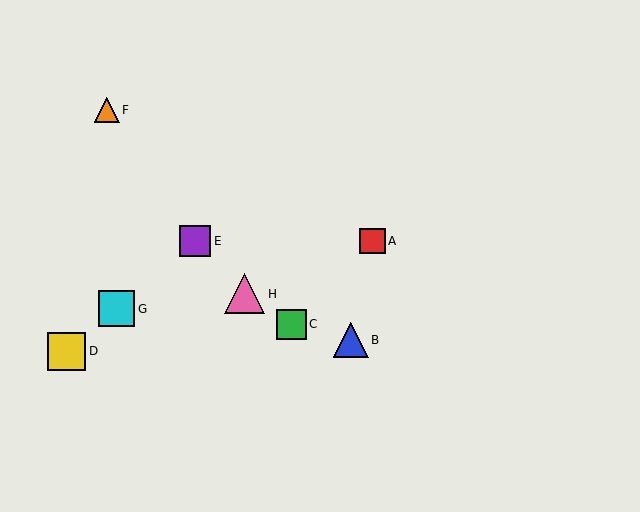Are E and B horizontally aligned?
No, E is at y≈241 and B is at y≈340.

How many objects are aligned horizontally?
2 objects (A, E) are aligned horizontally.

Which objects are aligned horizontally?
Objects A, E are aligned horizontally.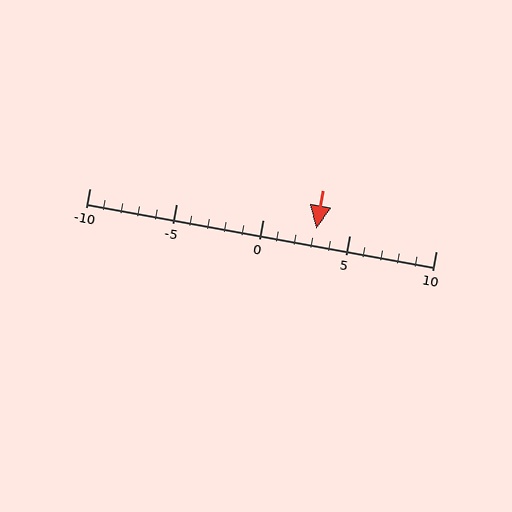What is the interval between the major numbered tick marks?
The major tick marks are spaced 5 units apart.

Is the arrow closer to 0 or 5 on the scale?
The arrow is closer to 5.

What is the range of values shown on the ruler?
The ruler shows values from -10 to 10.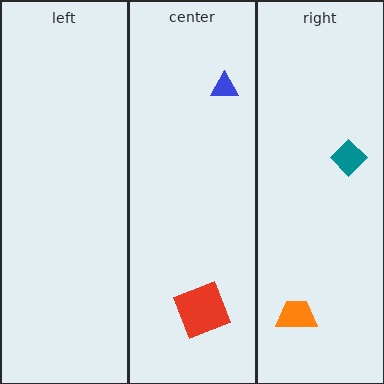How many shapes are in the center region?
2.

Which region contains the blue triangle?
The center region.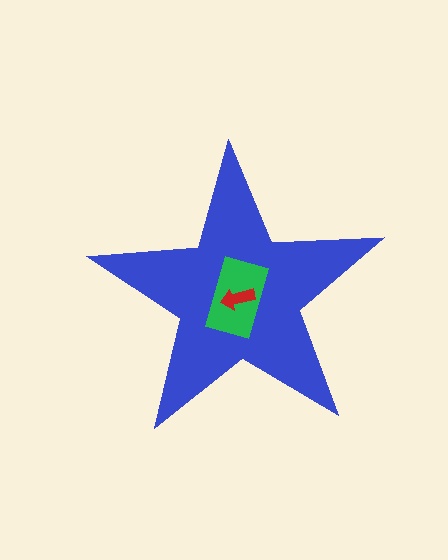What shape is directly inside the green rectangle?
The red arrow.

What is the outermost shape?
The blue star.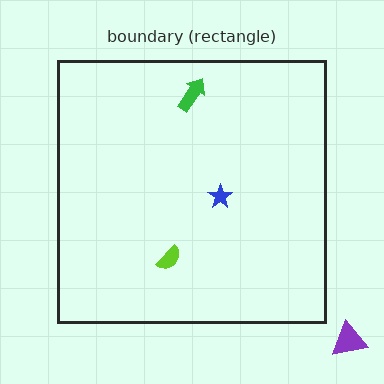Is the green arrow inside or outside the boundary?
Inside.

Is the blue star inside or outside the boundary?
Inside.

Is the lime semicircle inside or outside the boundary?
Inside.